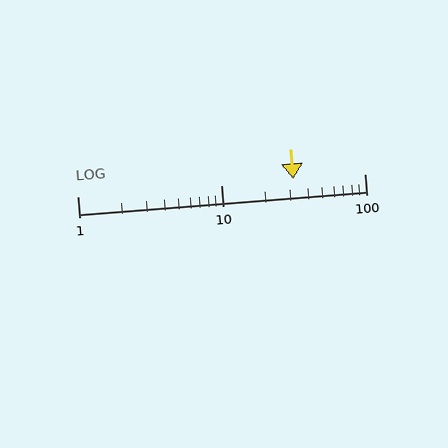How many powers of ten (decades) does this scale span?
The scale spans 2 decades, from 1 to 100.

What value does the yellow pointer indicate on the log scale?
The pointer indicates approximately 32.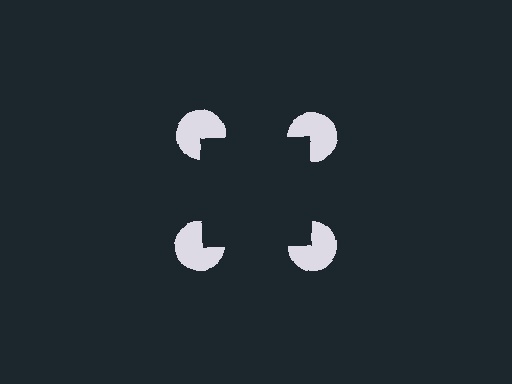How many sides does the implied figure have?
4 sides.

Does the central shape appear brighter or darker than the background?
It typically appears slightly darker than the background, even though no actual brightness change is drawn.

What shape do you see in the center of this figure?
An illusory square — its edges are inferred from the aligned wedge cuts in the pac-man discs, not physically drawn.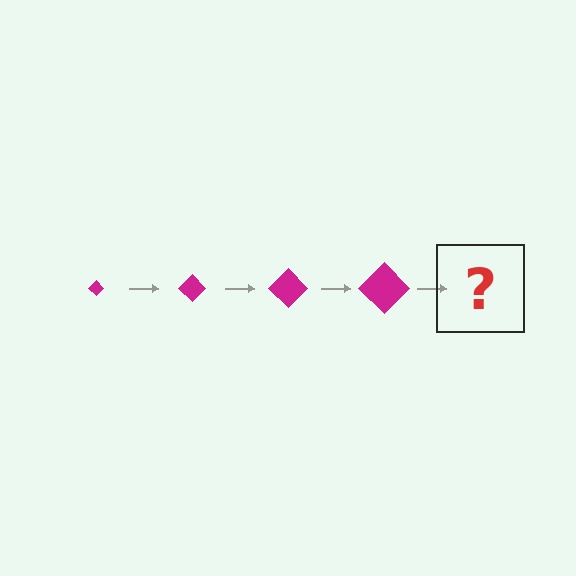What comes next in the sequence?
The next element should be a magenta diamond, larger than the previous one.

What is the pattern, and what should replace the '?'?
The pattern is that the diamond gets progressively larger each step. The '?' should be a magenta diamond, larger than the previous one.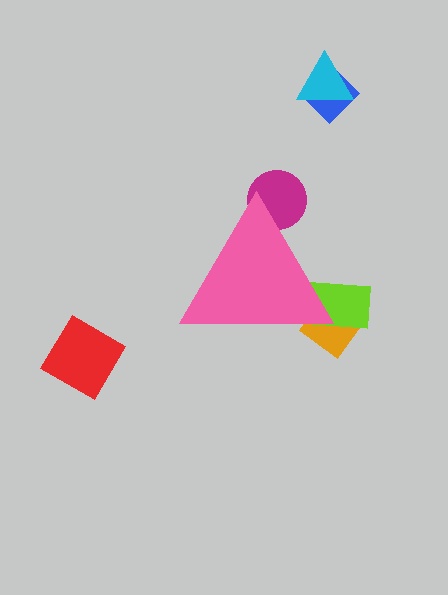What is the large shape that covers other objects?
A pink triangle.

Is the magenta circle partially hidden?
Yes, the magenta circle is partially hidden behind the pink triangle.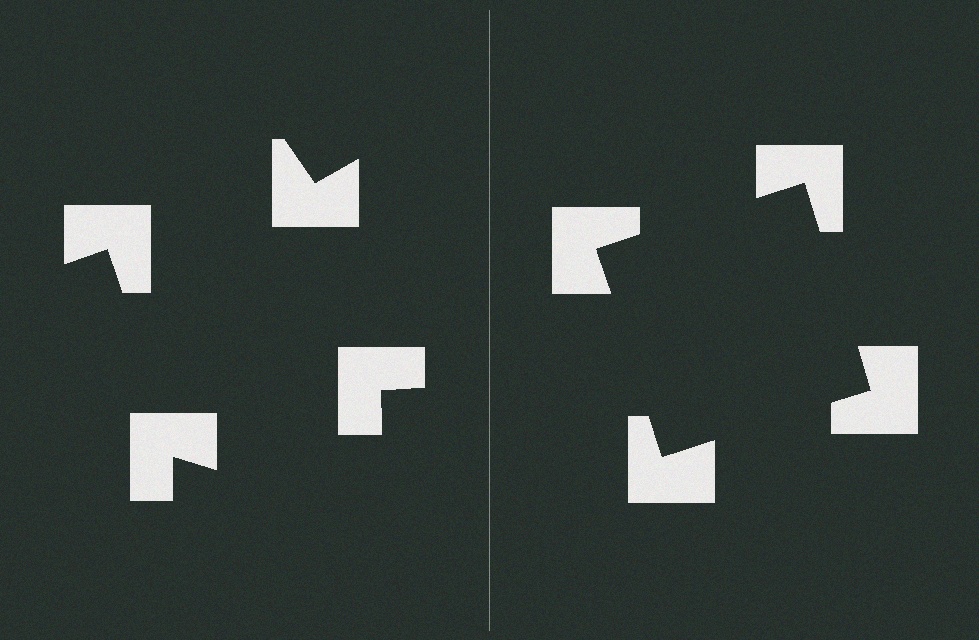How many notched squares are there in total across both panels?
8 — 4 on each side.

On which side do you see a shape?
An illusory square appears on the right side. On the left side the wedge cuts are rotated, so no coherent shape forms.